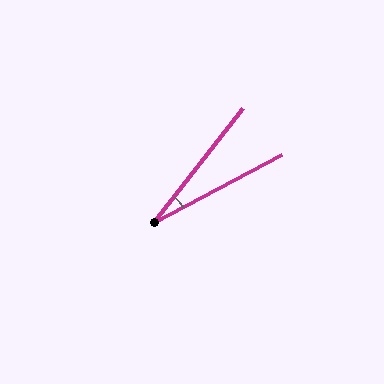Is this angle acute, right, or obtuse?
It is acute.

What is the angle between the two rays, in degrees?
Approximately 24 degrees.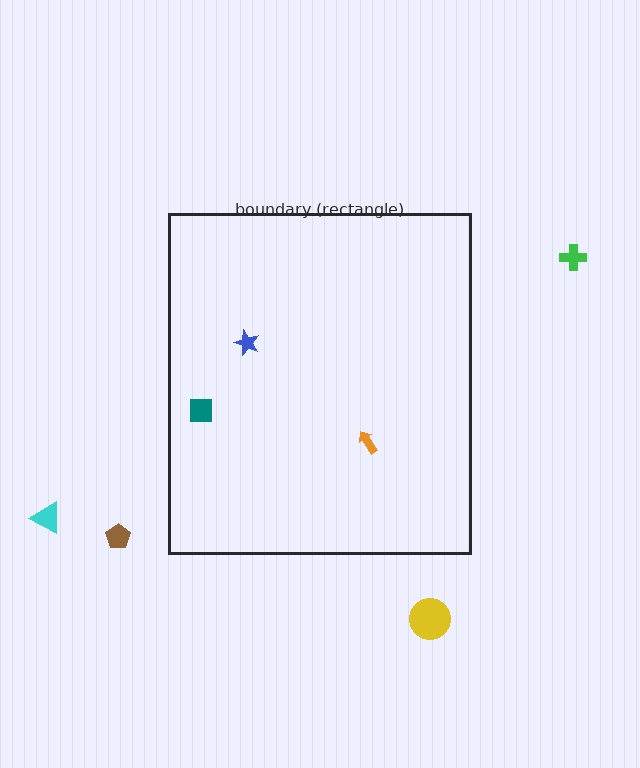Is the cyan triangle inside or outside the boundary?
Outside.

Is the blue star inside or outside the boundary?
Inside.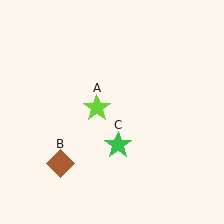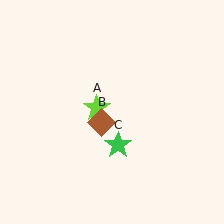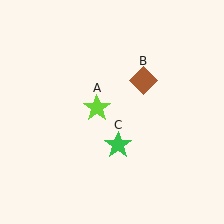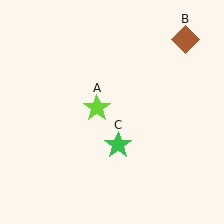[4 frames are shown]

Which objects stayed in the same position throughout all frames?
Lime star (object A) and green star (object C) remained stationary.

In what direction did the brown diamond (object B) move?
The brown diamond (object B) moved up and to the right.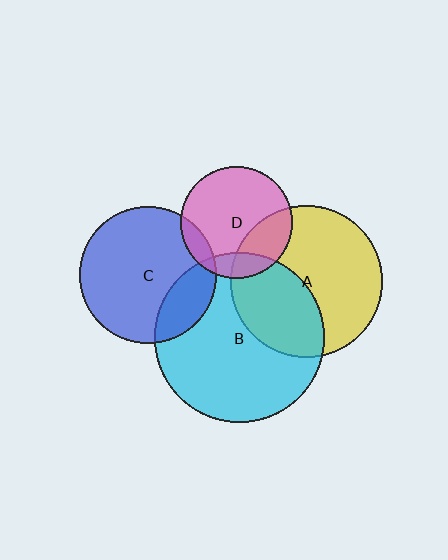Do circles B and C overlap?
Yes.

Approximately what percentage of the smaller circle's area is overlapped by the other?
Approximately 20%.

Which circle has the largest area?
Circle B (cyan).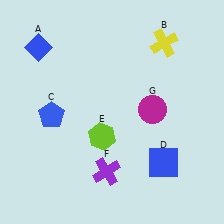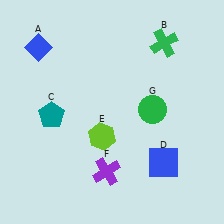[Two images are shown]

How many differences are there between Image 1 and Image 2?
There are 3 differences between the two images.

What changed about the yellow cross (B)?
In Image 1, B is yellow. In Image 2, it changed to green.